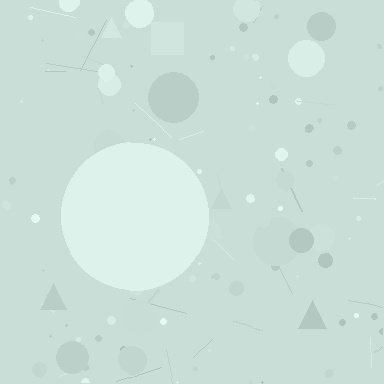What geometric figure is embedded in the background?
A circle is embedded in the background.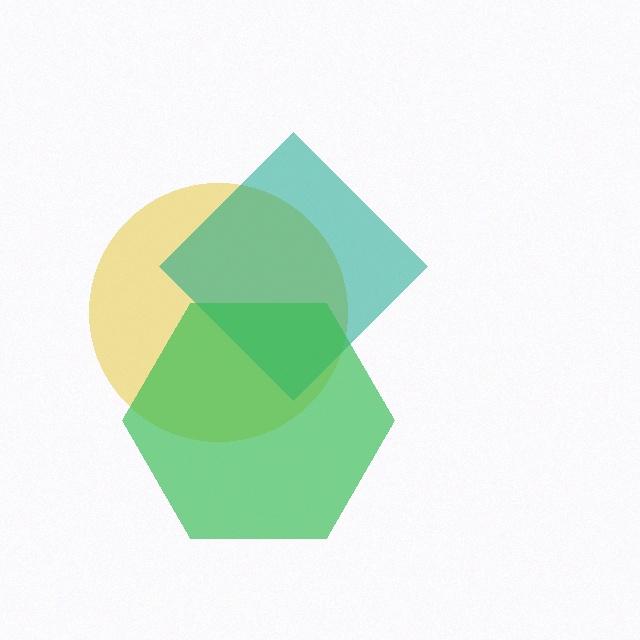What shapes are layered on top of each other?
The layered shapes are: a yellow circle, a teal diamond, a green hexagon.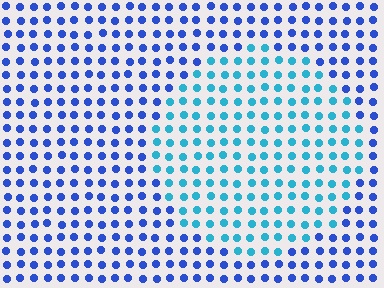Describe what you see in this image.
The image is filled with small blue elements in a uniform arrangement. A circle-shaped region is visible where the elements are tinted to a slightly different hue, forming a subtle color boundary.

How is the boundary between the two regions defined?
The boundary is defined purely by a slight shift in hue (about 37 degrees). Spacing, size, and orientation are identical on both sides.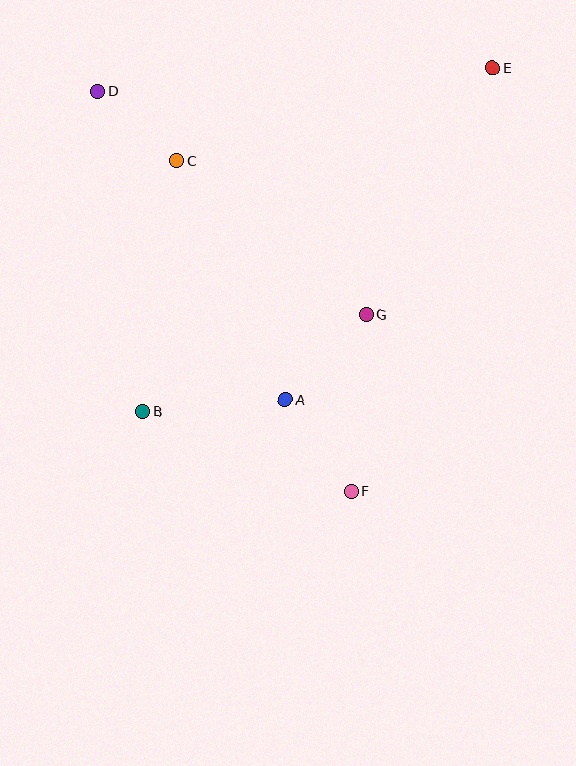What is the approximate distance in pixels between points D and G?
The distance between D and G is approximately 349 pixels.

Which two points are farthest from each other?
Points B and E are farthest from each other.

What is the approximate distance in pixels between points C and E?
The distance between C and E is approximately 329 pixels.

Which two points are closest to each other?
Points C and D are closest to each other.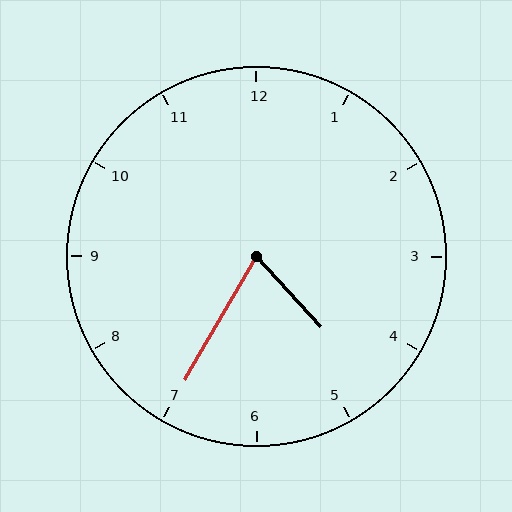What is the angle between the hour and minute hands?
Approximately 72 degrees.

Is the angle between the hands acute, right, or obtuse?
It is acute.